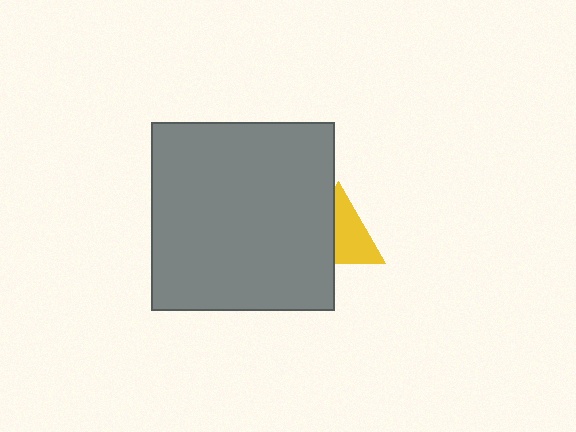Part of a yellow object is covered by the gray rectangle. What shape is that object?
It is a triangle.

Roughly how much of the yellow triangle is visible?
About half of it is visible (roughly 56%).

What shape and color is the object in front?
The object in front is a gray rectangle.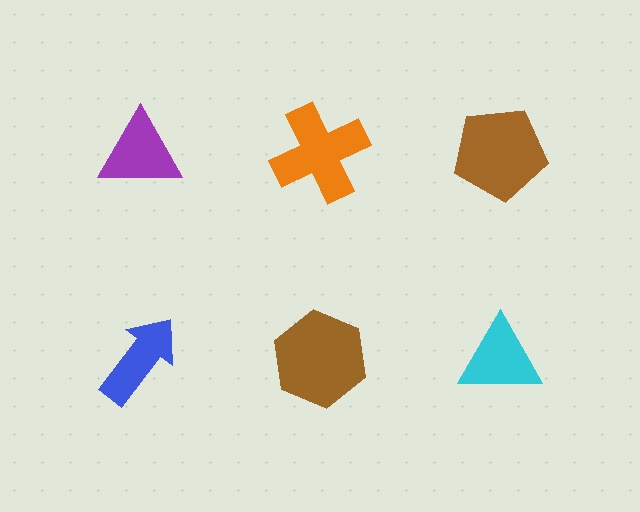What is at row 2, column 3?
A cyan triangle.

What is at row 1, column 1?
A purple triangle.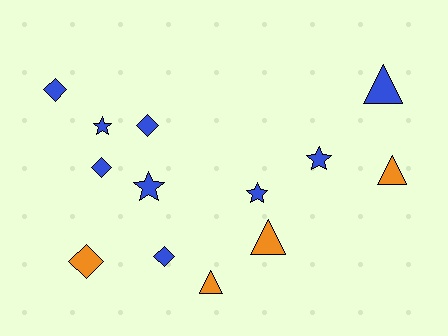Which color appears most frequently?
Blue, with 9 objects.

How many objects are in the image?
There are 13 objects.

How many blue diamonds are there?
There are 4 blue diamonds.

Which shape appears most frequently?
Diamond, with 5 objects.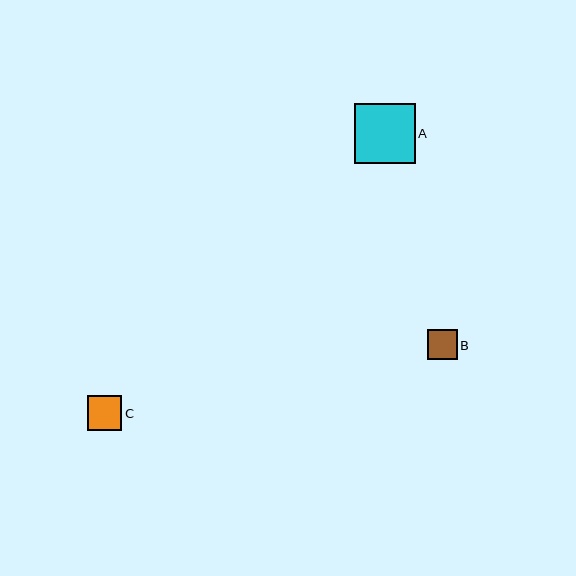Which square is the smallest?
Square B is the smallest with a size of approximately 30 pixels.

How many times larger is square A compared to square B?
Square A is approximately 2.0 times the size of square B.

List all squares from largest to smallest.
From largest to smallest: A, C, B.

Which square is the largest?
Square A is the largest with a size of approximately 60 pixels.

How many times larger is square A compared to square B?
Square A is approximately 2.0 times the size of square B.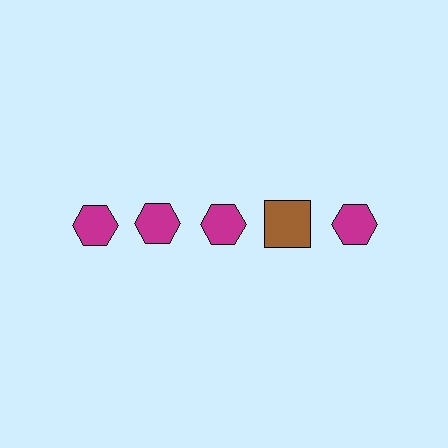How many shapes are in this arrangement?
There are 5 shapes arranged in a grid pattern.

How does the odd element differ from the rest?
It differs in both color (brown instead of magenta) and shape (square instead of hexagon).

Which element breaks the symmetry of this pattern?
The brown square in the top row, second from right column breaks the symmetry. All other shapes are magenta hexagons.